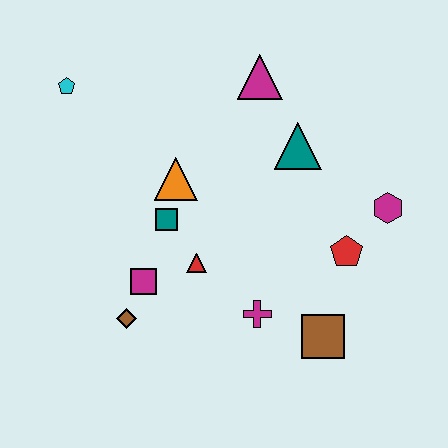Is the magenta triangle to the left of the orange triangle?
No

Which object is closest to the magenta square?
The brown diamond is closest to the magenta square.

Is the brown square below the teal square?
Yes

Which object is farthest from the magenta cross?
The cyan pentagon is farthest from the magenta cross.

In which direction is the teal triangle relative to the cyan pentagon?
The teal triangle is to the right of the cyan pentagon.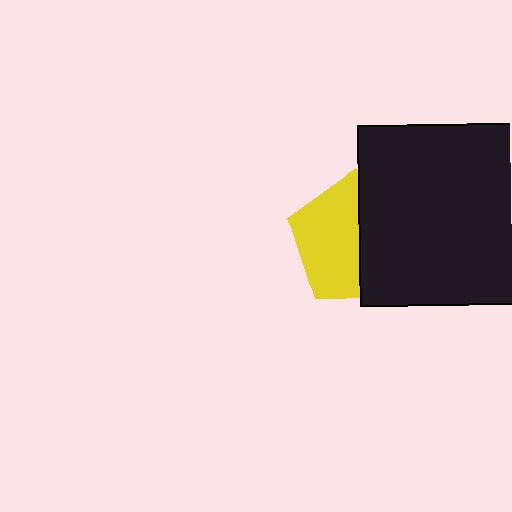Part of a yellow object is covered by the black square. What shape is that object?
It is a pentagon.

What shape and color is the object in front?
The object in front is a black square.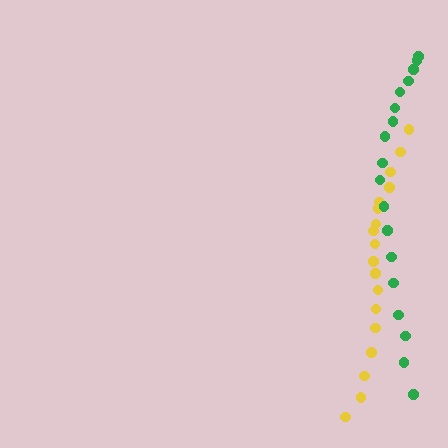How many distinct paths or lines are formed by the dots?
There are 2 distinct paths.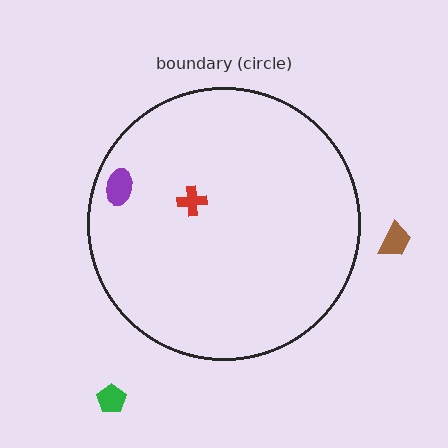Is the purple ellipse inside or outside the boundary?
Inside.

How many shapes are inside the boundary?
2 inside, 2 outside.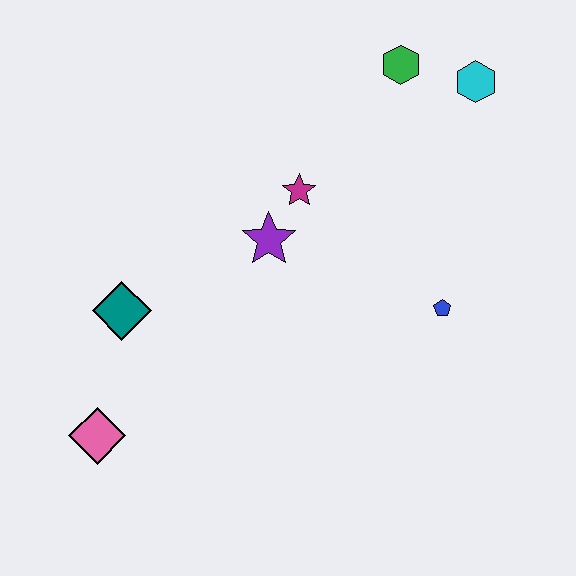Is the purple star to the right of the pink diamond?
Yes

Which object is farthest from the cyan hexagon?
The pink diamond is farthest from the cyan hexagon.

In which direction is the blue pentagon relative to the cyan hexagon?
The blue pentagon is below the cyan hexagon.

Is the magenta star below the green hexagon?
Yes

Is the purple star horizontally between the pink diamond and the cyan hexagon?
Yes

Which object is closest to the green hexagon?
The cyan hexagon is closest to the green hexagon.